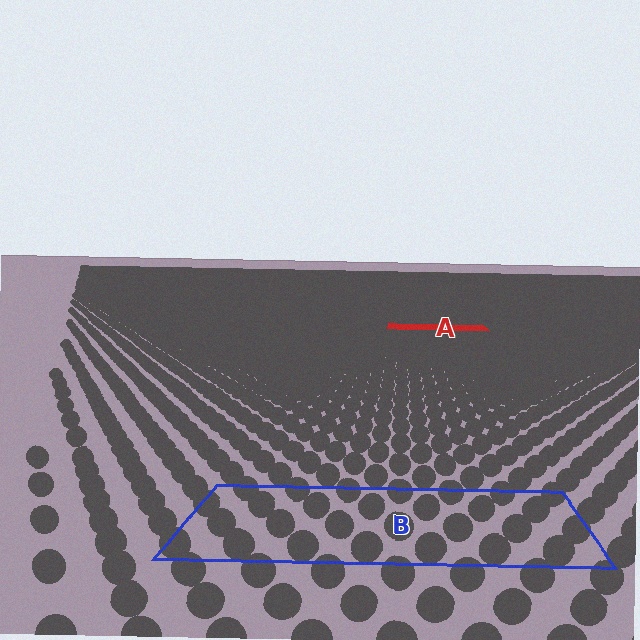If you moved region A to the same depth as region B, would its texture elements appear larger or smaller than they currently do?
They would appear larger. At a closer depth, the same texture elements are projected at a bigger on-screen size.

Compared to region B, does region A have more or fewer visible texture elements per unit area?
Region A has more texture elements per unit area — they are packed more densely because it is farther away.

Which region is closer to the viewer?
Region B is closer. The texture elements there are larger and more spread out.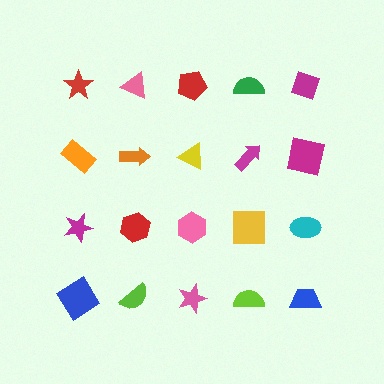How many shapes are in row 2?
5 shapes.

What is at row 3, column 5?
A cyan ellipse.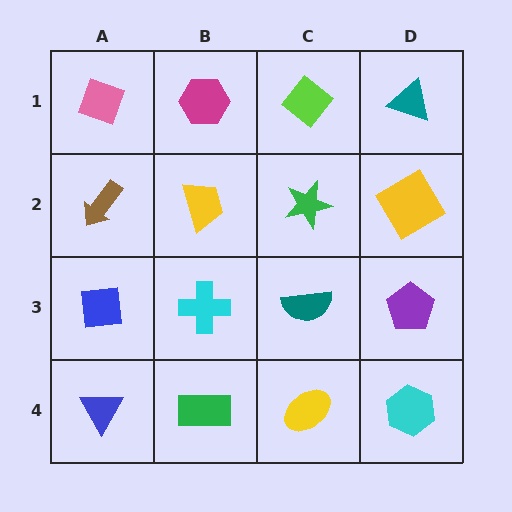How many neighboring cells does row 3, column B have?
4.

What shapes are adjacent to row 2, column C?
A lime diamond (row 1, column C), a teal semicircle (row 3, column C), a yellow trapezoid (row 2, column B), a yellow diamond (row 2, column D).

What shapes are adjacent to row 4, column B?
A cyan cross (row 3, column B), a blue triangle (row 4, column A), a yellow ellipse (row 4, column C).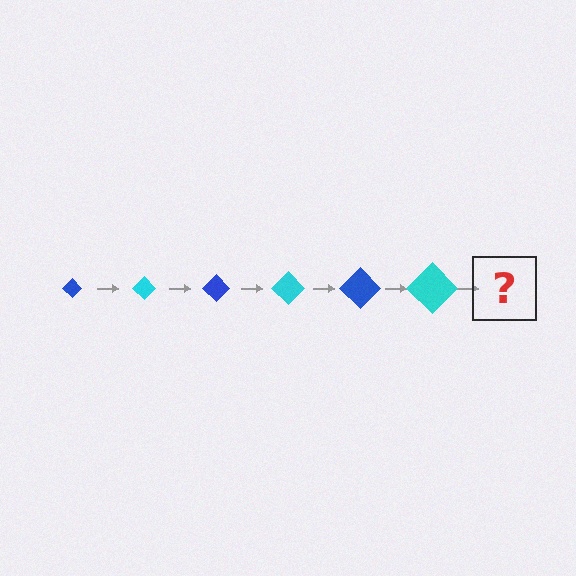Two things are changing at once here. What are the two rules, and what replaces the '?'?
The two rules are that the diamond grows larger each step and the color cycles through blue and cyan. The '?' should be a blue diamond, larger than the previous one.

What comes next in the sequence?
The next element should be a blue diamond, larger than the previous one.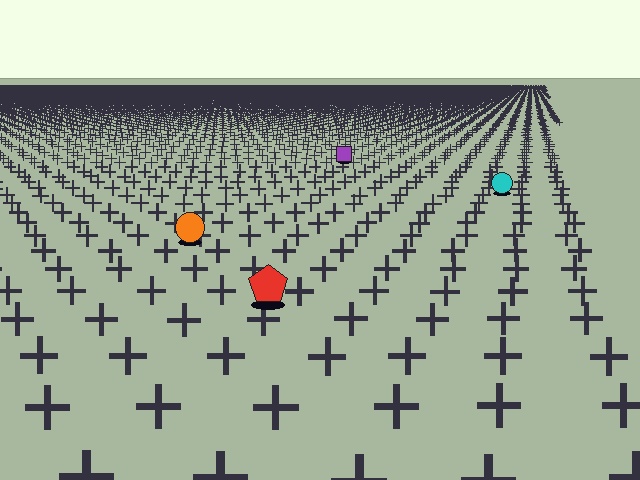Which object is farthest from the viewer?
The purple square is farthest from the viewer. It appears smaller and the ground texture around it is denser.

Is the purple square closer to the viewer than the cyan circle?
No. The cyan circle is closer — you can tell from the texture gradient: the ground texture is coarser near it.